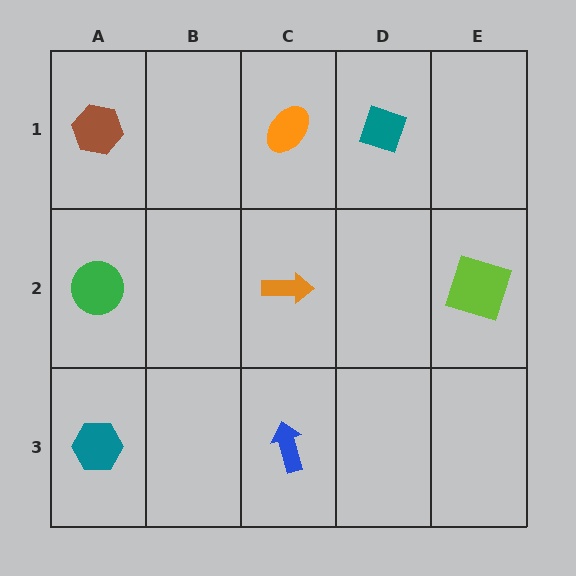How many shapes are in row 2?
3 shapes.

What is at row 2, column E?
A lime square.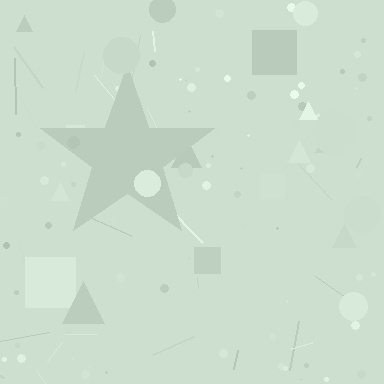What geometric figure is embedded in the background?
A star is embedded in the background.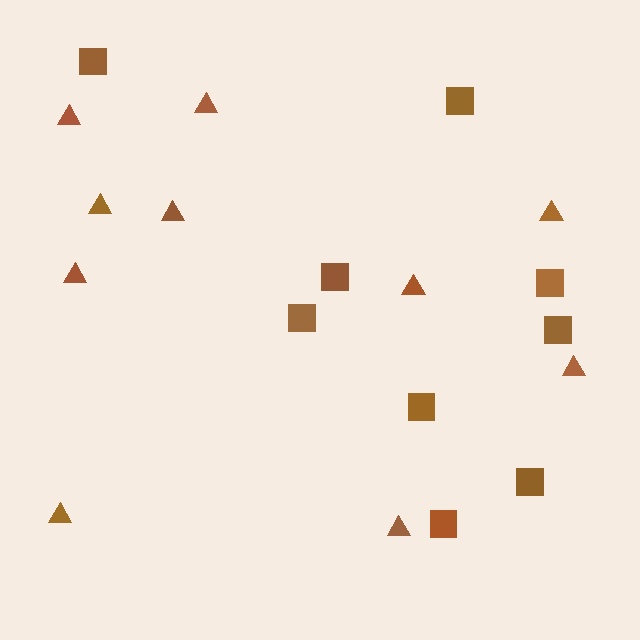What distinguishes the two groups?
There are 2 groups: one group of triangles (10) and one group of squares (9).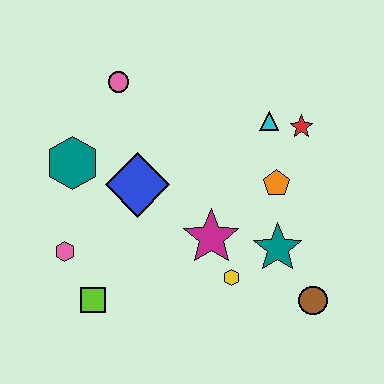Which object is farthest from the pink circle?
The brown circle is farthest from the pink circle.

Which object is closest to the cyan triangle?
The red star is closest to the cyan triangle.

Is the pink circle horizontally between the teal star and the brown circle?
No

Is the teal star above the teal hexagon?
No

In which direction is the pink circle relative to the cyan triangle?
The pink circle is to the left of the cyan triangle.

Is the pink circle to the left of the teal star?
Yes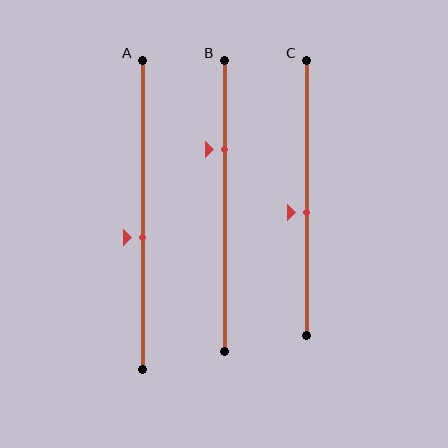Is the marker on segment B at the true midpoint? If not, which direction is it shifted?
No, the marker on segment B is shifted upward by about 19% of the segment length.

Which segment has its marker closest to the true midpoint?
Segment C has its marker closest to the true midpoint.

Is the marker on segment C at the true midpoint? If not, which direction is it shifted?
No, the marker on segment C is shifted downward by about 5% of the segment length.